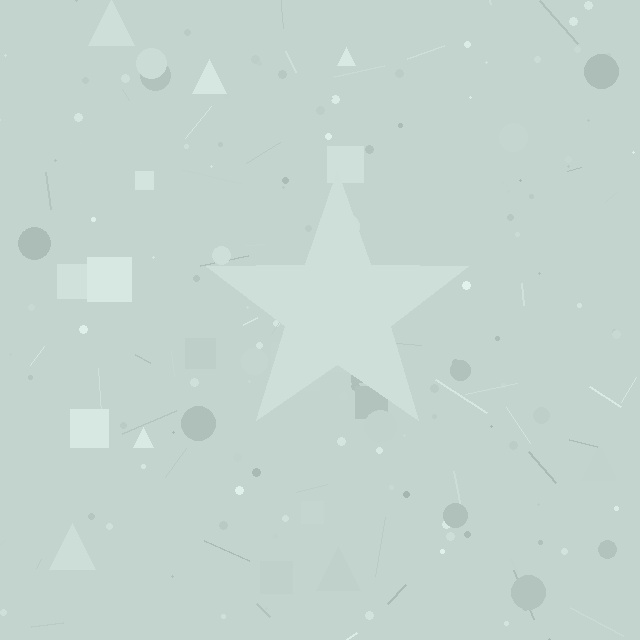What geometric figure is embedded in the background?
A star is embedded in the background.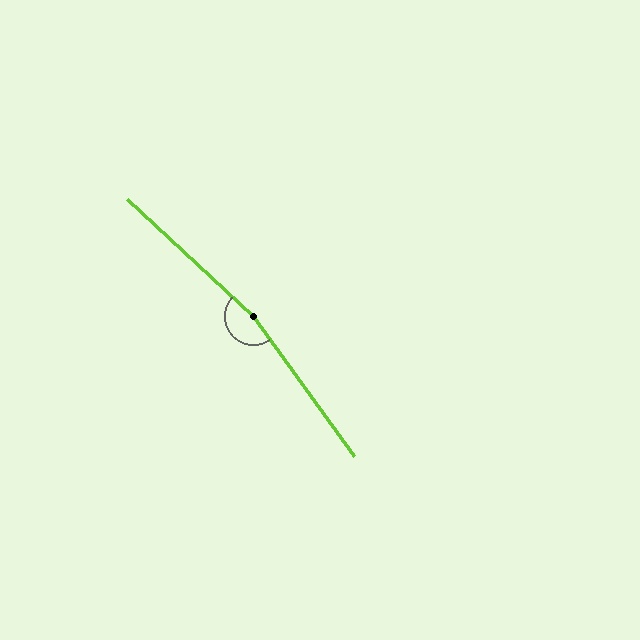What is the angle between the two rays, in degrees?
Approximately 169 degrees.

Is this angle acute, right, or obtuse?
It is obtuse.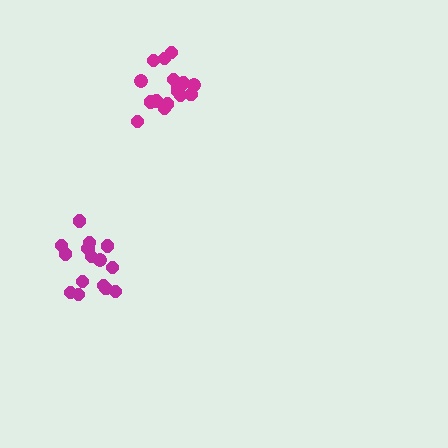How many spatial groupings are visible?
There are 2 spatial groupings.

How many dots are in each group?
Group 1: 15 dots, Group 2: 18 dots (33 total).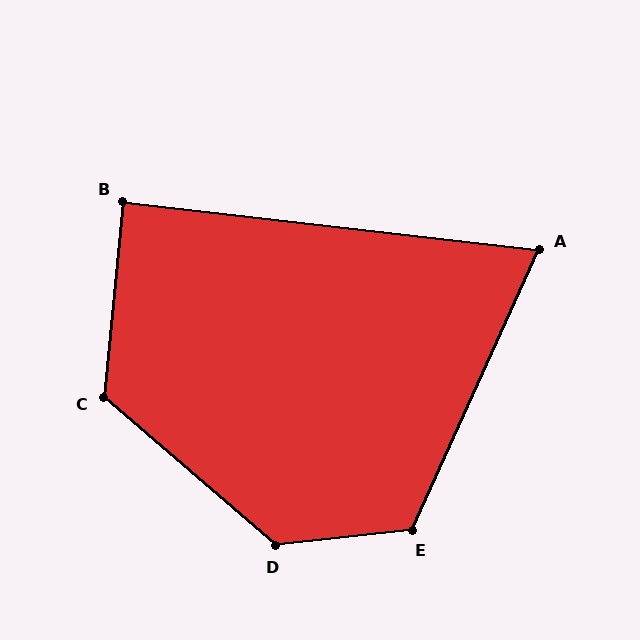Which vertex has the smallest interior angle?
A, at approximately 72 degrees.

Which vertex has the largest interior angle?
D, at approximately 133 degrees.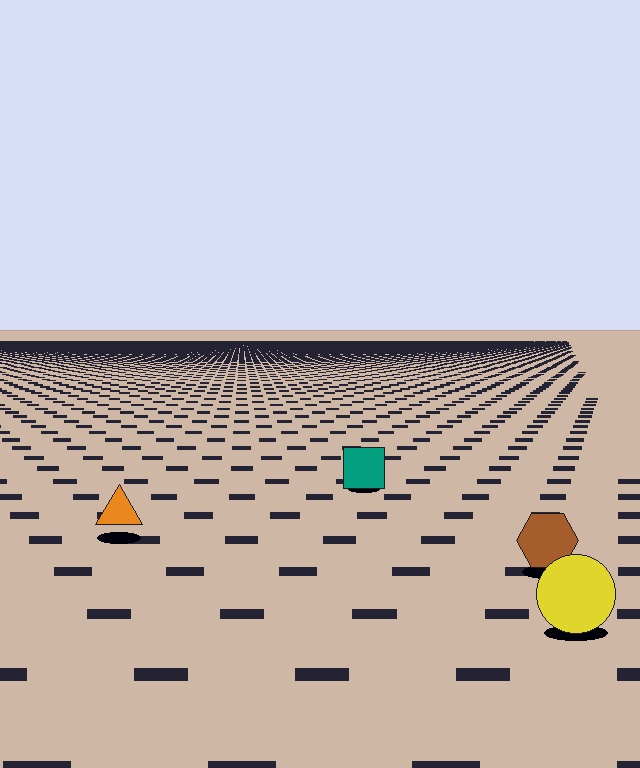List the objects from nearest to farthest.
From nearest to farthest: the yellow circle, the brown hexagon, the orange triangle, the teal square.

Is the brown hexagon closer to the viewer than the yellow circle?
No. The yellow circle is closer — you can tell from the texture gradient: the ground texture is coarser near it.